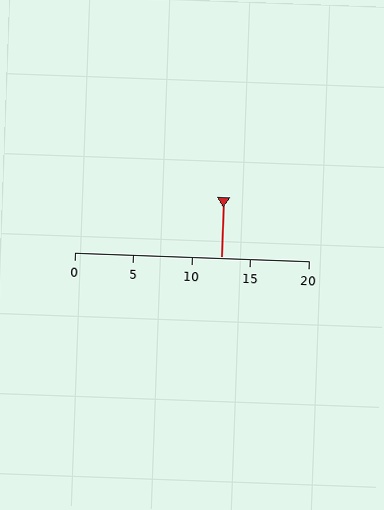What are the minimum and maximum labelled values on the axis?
The axis runs from 0 to 20.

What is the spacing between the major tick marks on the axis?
The major ticks are spaced 5 apart.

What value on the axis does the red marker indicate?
The marker indicates approximately 12.5.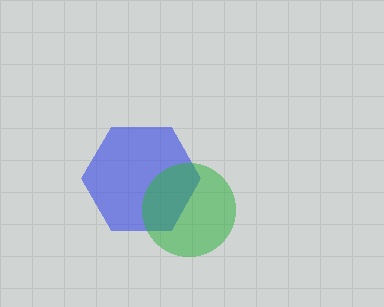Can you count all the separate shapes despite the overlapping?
Yes, there are 2 separate shapes.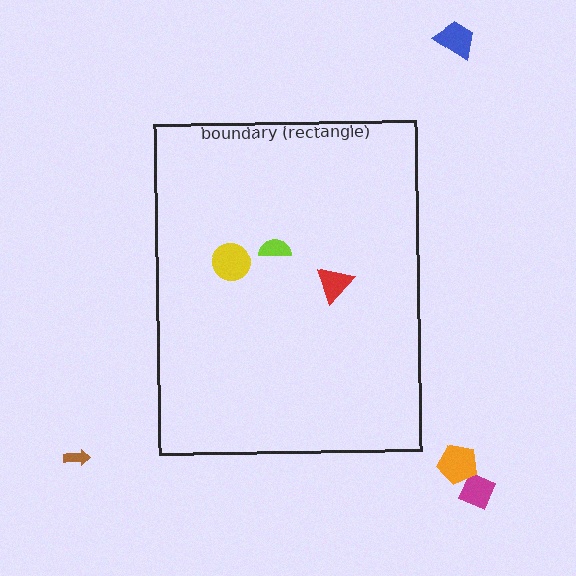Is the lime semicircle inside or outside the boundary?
Inside.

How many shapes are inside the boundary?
3 inside, 4 outside.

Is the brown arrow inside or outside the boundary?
Outside.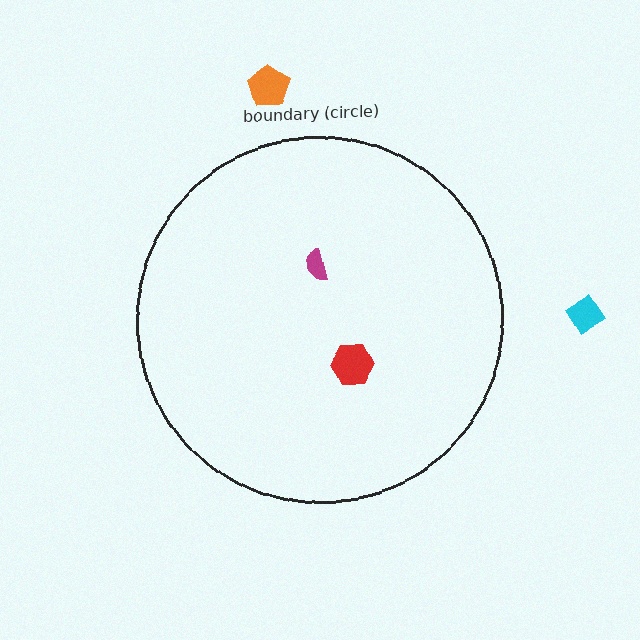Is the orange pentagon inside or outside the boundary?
Outside.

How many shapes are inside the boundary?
2 inside, 2 outside.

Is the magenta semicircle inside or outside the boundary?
Inside.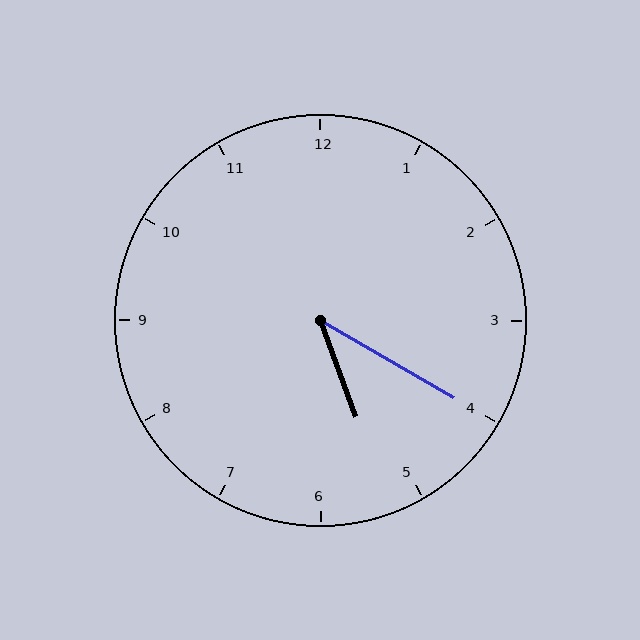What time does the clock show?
5:20.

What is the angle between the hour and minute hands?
Approximately 40 degrees.